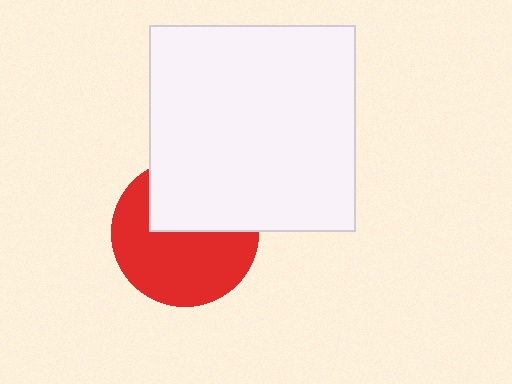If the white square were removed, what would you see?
You would see the complete red circle.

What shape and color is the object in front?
The object in front is a white square.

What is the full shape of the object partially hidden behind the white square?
The partially hidden object is a red circle.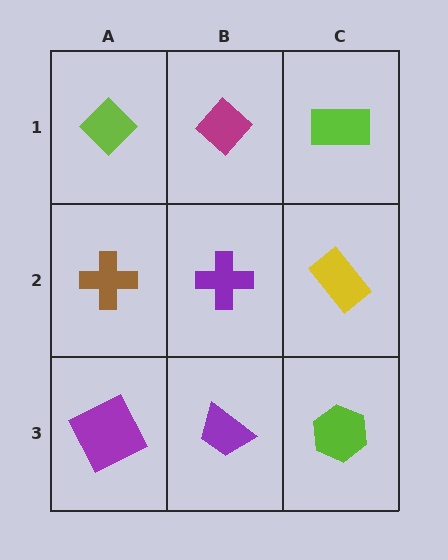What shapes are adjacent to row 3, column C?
A yellow rectangle (row 2, column C), a purple trapezoid (row 3, column B).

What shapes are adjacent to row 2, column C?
A lime rectangle (row 1, column C), a lime hexagon (row 3, column C), a purple cross (row 2, column B).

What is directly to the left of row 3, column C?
A purple trapezoid.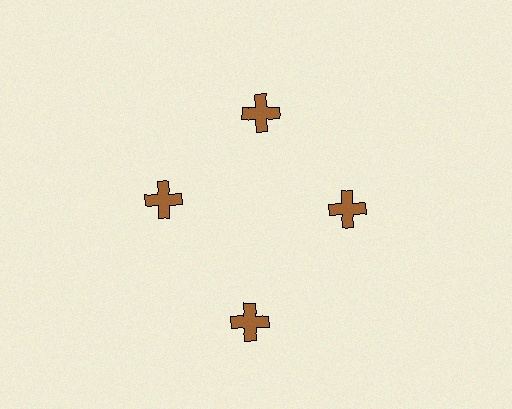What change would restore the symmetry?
The symmetry would be restored by moving it inward, back onto the ring so that all 4 crosses sit at equal angles and equal distance from the center.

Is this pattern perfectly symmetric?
No. The 4 brown crosses are arranged in a ring, but one element near the 6 o'clock position is pushed outward from the center, breaking the 4-fold rotational symmetry.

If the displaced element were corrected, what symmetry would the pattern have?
It would have 4-fold rotational symmetry — the pattern would map onto itself every 90 degrees.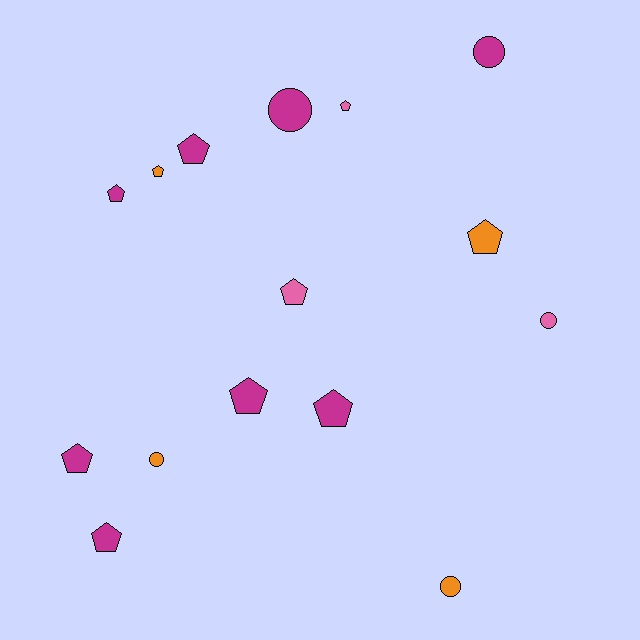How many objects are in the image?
There are 15 objects.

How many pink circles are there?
There is 1 pink circle.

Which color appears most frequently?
Magenta, with 8 objects.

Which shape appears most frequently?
Pentagon, with 10 objects.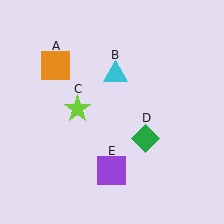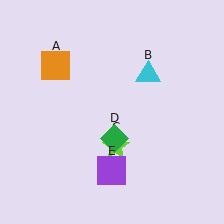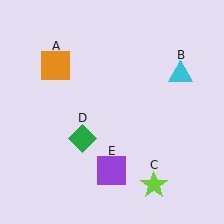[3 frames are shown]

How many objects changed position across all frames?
3 objects changed position: cyan triangle (object B), lime star (object C), green diamond (object D).